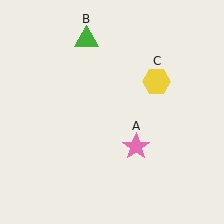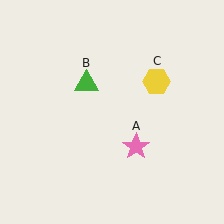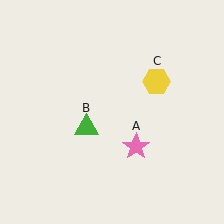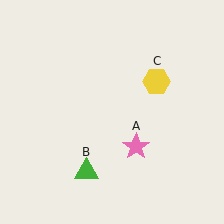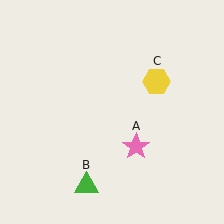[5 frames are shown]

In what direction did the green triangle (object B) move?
The green triangle (object B) moved down.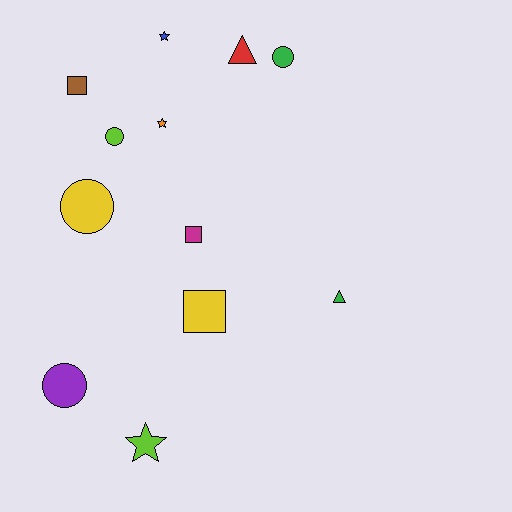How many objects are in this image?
There are 12 objects.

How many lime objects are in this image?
There are 2 lime objects.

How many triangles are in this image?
There are 2 triangles.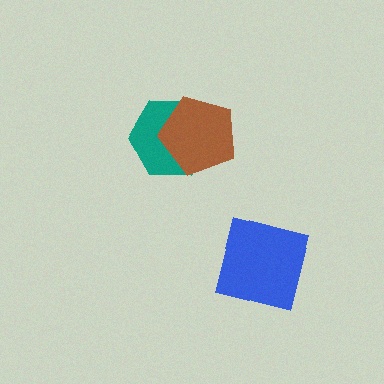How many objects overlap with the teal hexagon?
1 object overlaps with the teal hexagon.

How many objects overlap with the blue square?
0 objects overlap with the blue square.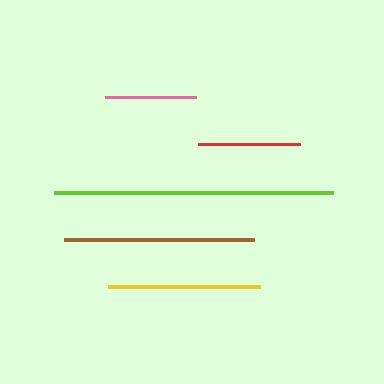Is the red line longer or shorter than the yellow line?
The yellow line is longer than the red line.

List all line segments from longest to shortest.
From longest to shortest: lime, brown, yellow, red, pink.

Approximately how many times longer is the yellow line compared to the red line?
The yellow line is approximately 1.5 times the length of the red line.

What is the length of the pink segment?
The pink segment is approximately 90 pixels long.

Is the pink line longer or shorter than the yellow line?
The yellow line is longer than the pink line.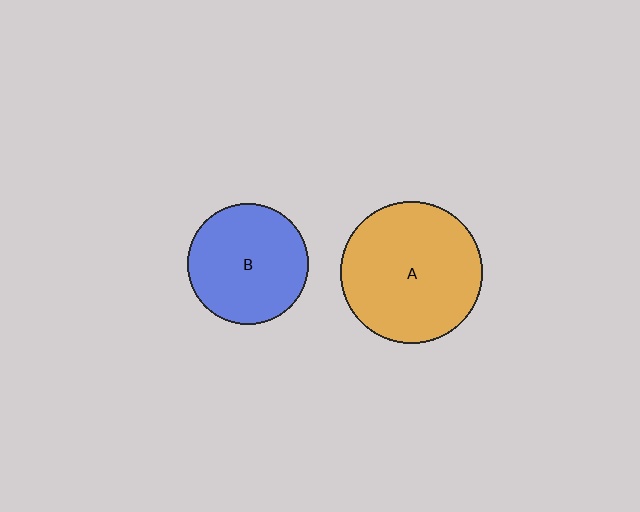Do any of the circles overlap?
No, none of the circles overlap.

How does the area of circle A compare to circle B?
Approximately 1.4 times.